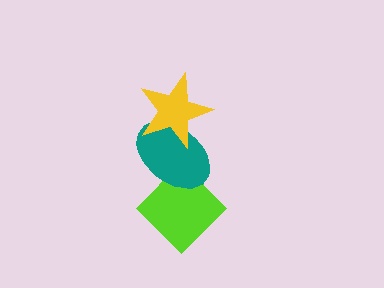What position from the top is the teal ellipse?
The teal ellipse is 2nd from the top.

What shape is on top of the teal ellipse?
The yellow star is on top of the teal ellipse.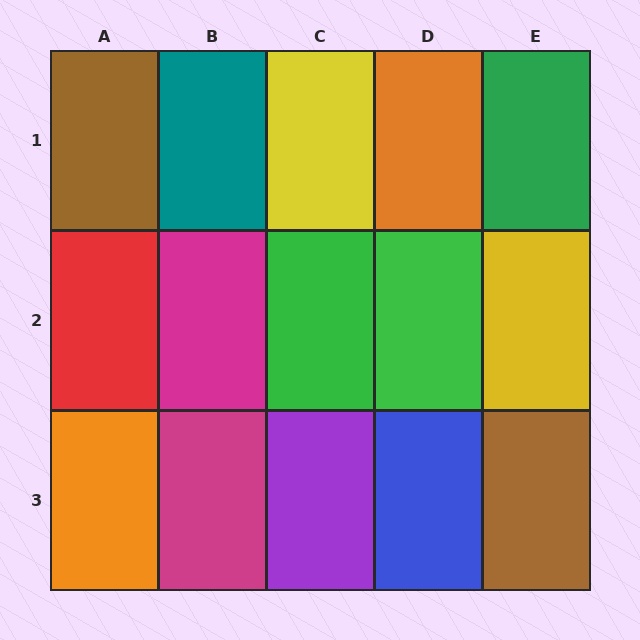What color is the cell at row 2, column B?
Magenta.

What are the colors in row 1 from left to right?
Brown, teal, yellow, orange, green.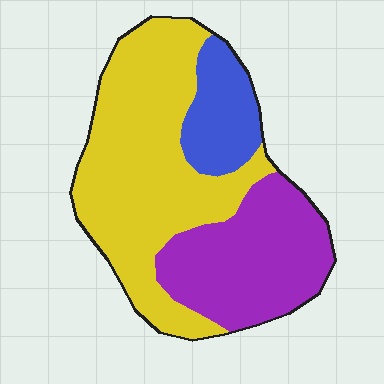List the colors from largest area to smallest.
From largest to smallest: yellow, purple, blue.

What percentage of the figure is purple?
Purple takes up between a quarter and a half of the figure.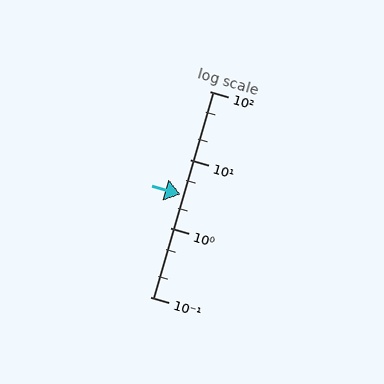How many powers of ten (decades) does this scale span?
The scale spans 3 decades, from 0.1 to 100.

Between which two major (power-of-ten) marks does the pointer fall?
The pointer is between 1 and 10.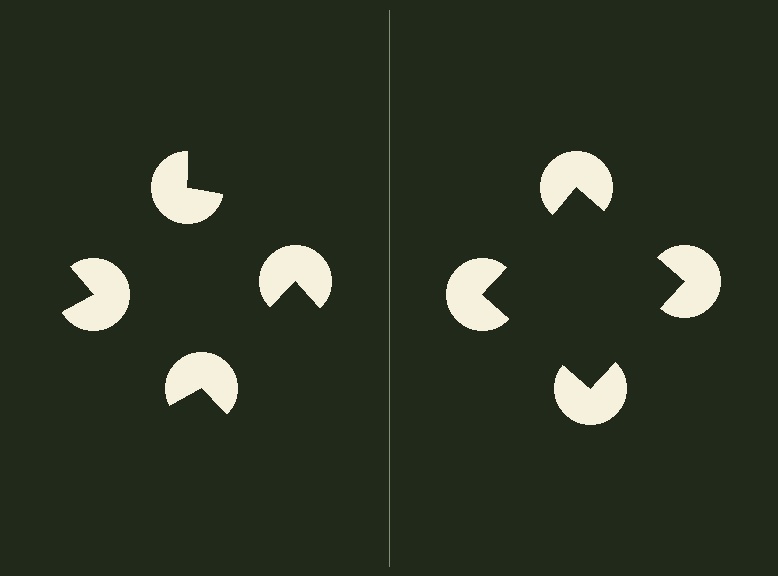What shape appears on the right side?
An illusory square.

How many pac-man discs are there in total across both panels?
8 — 4 on each side.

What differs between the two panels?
The pac-man discs are positioned identically on both sides; only the wedge orientations differ. On the right they align to a square; on the left they are misaligned.